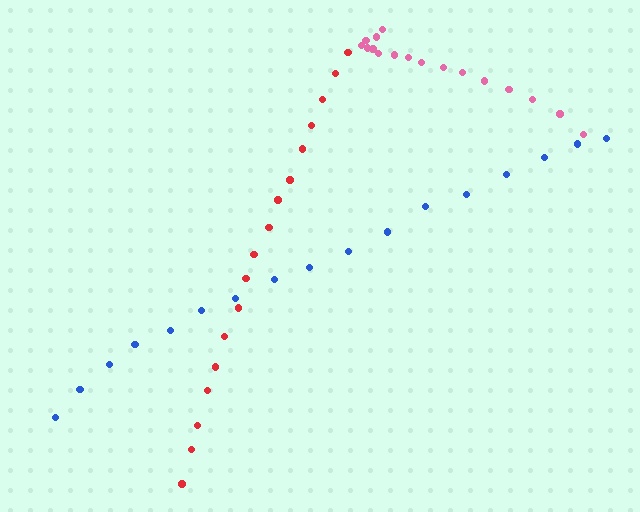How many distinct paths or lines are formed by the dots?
There are 3 distinct paths.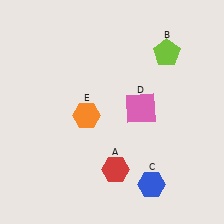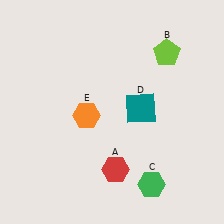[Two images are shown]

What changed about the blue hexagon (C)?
In Image 1, C is blue. In Image 2, it changed to green.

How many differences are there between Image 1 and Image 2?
There are 2 differences between the two images.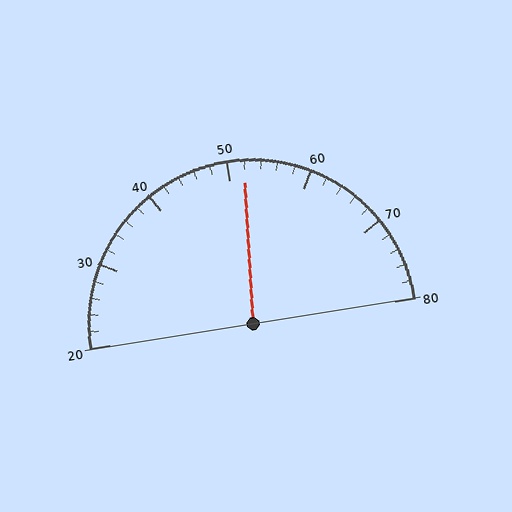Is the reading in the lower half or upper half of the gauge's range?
The reading is in the upper half of the range (20 to 80).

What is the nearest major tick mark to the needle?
The nearest major tick mark is 50.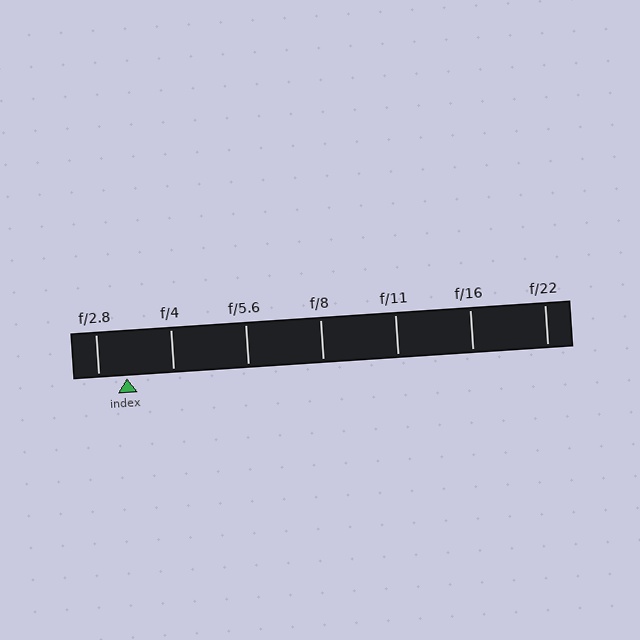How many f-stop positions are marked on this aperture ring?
There are 7 f-stop positions marked.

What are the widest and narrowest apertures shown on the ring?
The widest aperture shown is f/2.8 and the narrowest is f/22.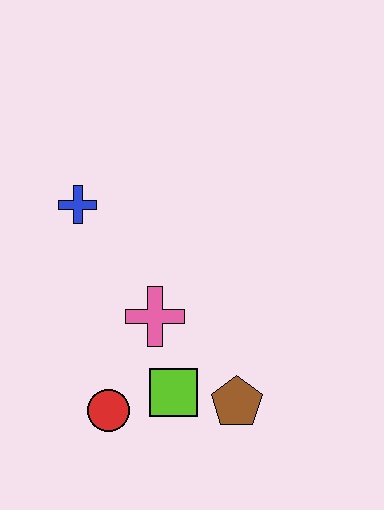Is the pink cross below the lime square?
No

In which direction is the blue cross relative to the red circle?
The blue cross is above the red circle.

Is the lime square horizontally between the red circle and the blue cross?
No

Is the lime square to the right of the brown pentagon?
No